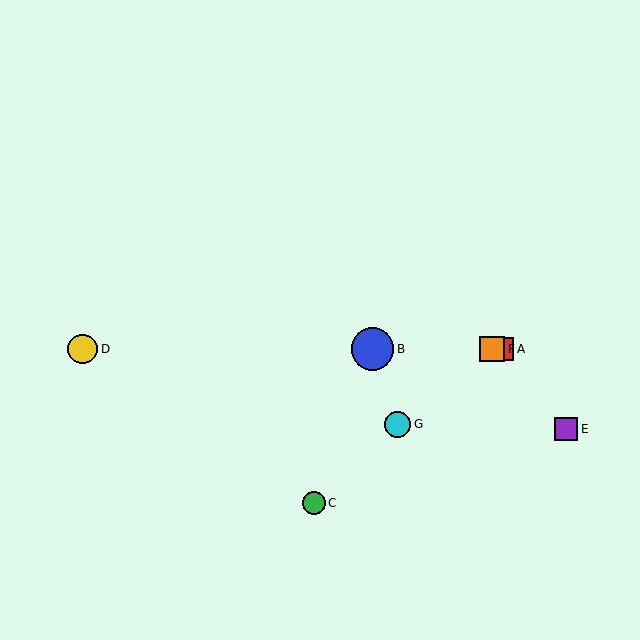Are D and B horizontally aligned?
Yes, both are at y≈349.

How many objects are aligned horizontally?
4 objects (A, B, D, F) are aligned horizontally.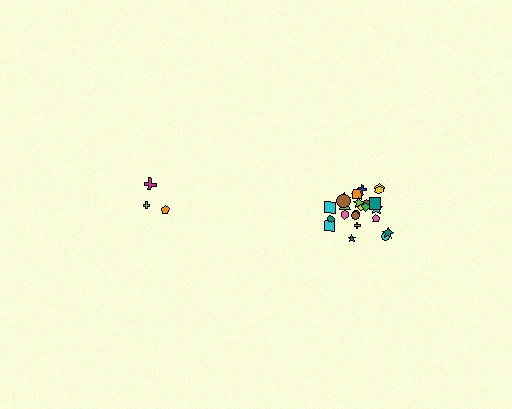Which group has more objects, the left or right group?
The right group.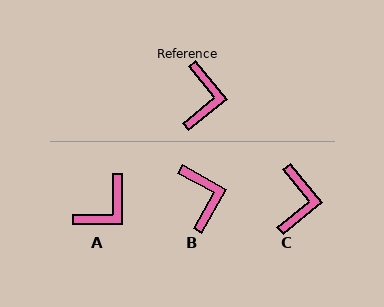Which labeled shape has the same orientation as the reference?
C.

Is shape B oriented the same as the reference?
No, it is off by about 22 degrees.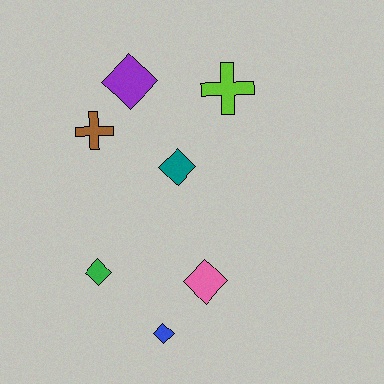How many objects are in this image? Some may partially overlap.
There are 7 objects.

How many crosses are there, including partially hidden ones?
There are 2 crosses.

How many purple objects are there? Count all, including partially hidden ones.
There is 1 purple object.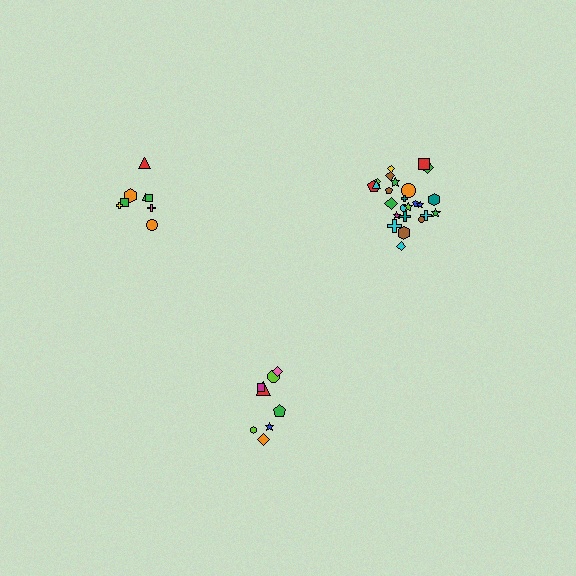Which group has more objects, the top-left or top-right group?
The top-right group.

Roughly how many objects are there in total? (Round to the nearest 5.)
Roughly 40 objects in total.